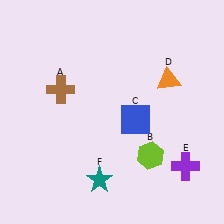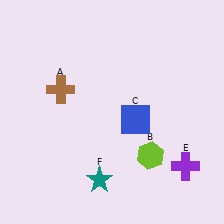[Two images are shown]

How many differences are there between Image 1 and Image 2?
There is 1 difference between the two images.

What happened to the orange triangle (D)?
The orange triangle (D) was removed in Image 2. It was in the top-right area of Image 1.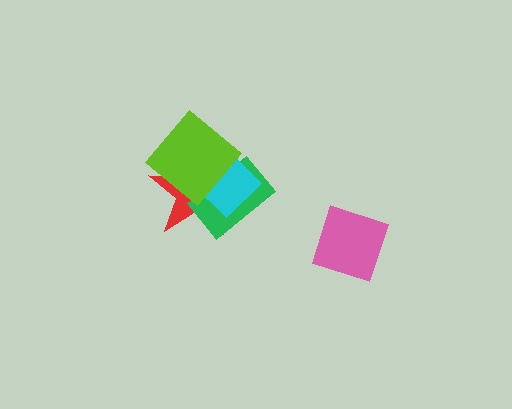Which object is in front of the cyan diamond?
The lime diamond is in front of the cyan diamond.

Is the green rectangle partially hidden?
Yes, it is partially covered by another shape.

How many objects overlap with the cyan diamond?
3 objects overlap with the cyan diamond.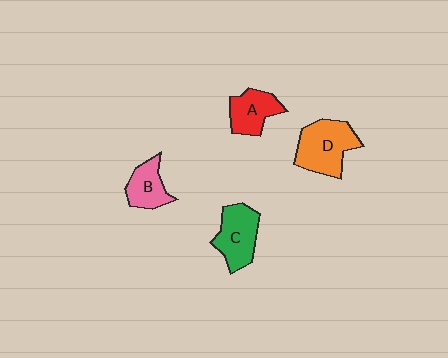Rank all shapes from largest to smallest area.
From largest to smallest: D (orange), C (green), A (red), B (pink).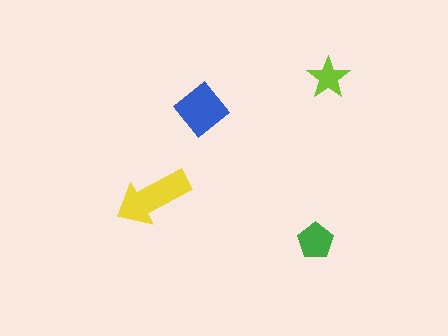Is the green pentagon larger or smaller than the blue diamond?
Smaller.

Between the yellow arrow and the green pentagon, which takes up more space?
The yellow arrow.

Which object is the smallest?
The lime star.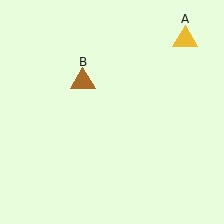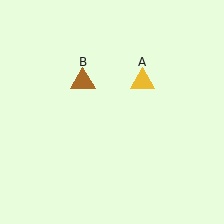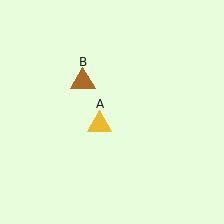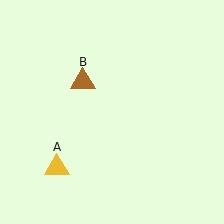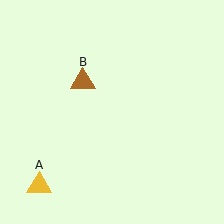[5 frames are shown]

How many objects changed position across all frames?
1 object changed position: yellow triangle (object A).